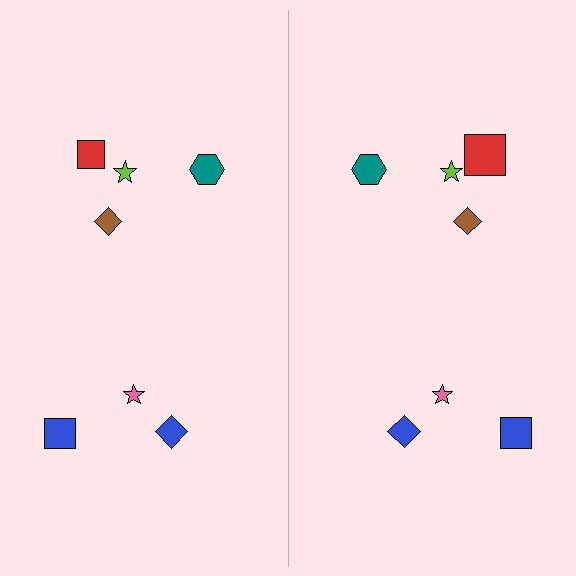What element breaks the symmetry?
The red square on the right side has a different size than its mirror counterpart.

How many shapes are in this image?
There are 14 shapes in this image.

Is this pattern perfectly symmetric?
No, the pattern is not perfectly symmetric. The red square on the right side has a different size than its mirror counterpart.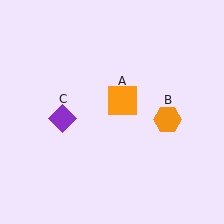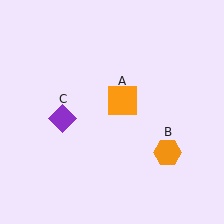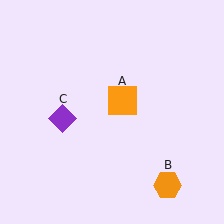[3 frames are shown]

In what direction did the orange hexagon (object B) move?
The orange hexagon (object B) moved down.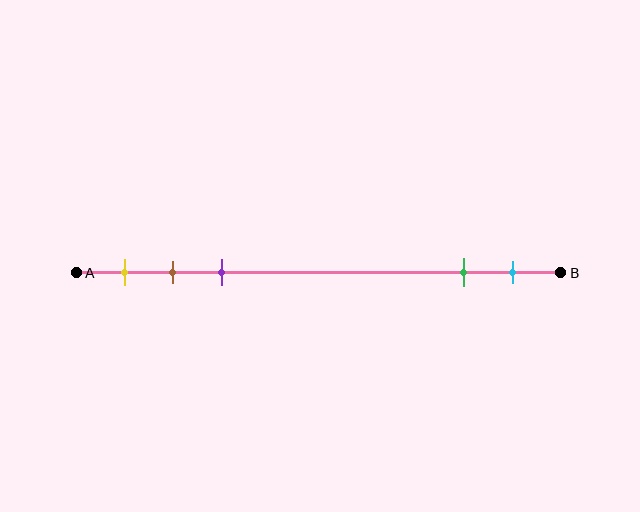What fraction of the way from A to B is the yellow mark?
The yellow mark is approximately 10% (0.1) of the way from A to B.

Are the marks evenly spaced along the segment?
No, the marks are not evenly spaced.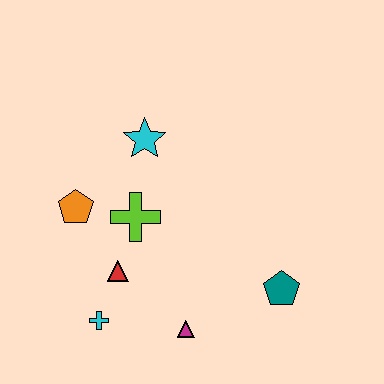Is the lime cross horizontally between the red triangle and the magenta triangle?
Yes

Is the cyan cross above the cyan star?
No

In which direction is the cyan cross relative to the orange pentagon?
The cyan cross is below the orange pentagon.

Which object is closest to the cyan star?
The lime cross is closest to the cyan star.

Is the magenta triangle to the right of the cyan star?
Yes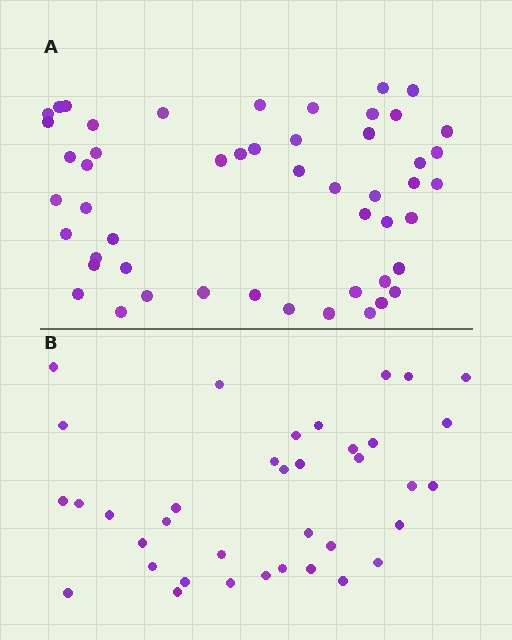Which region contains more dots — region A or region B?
Region A (the top region) has more dots.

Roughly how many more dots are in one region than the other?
Region A has approximately 15 more dots than region B.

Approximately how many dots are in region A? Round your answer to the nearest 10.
About 50 dots. (The exact count is 51, which rounds to 50.)